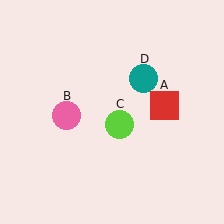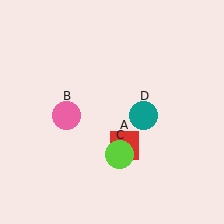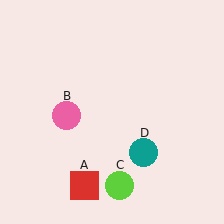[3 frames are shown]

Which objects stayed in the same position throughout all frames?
Pink circle (object B) remained stationary.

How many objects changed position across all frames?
3 objects changed position: red square (object A), lime circle (object C), teal circle (object D).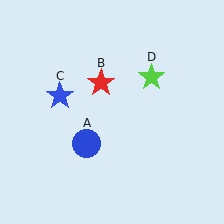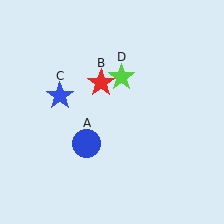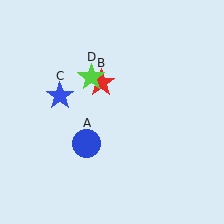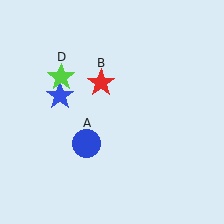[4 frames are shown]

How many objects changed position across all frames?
1 object changed position: lime star (object D).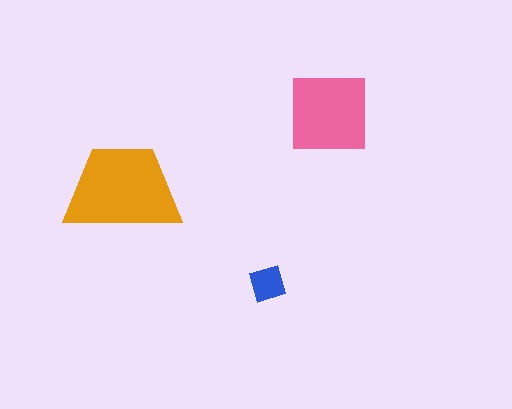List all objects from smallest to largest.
The blue diamond, the pink square, the orange trapezoid.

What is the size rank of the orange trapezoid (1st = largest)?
1st.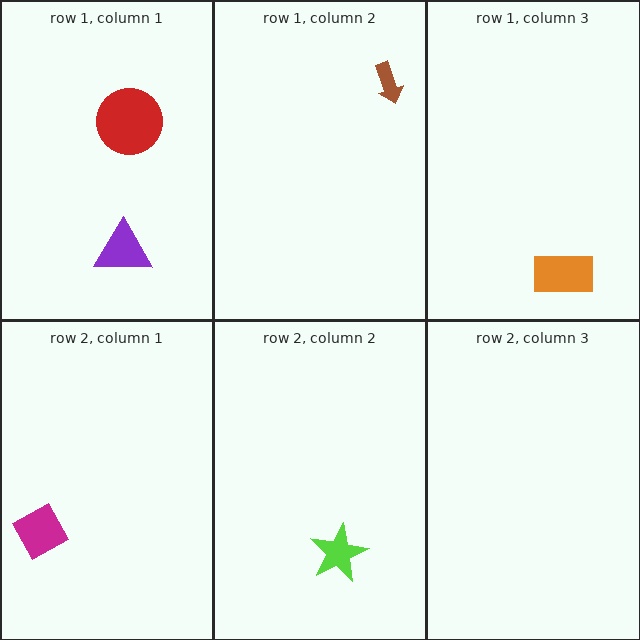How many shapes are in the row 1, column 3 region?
1.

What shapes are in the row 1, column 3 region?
The orange rectangle.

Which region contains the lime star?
The row 2, column 2 region.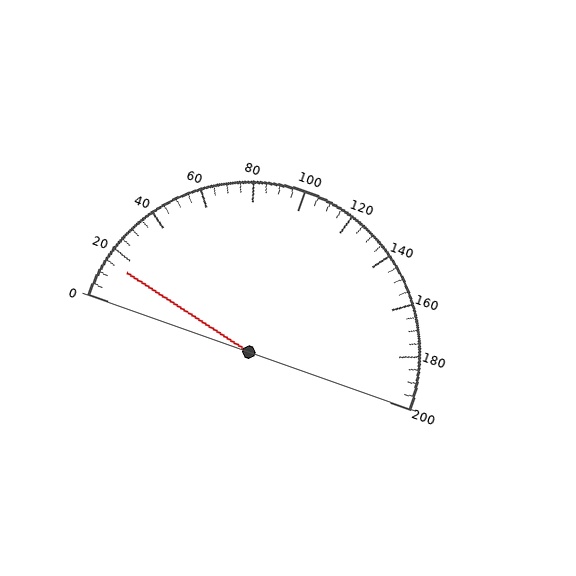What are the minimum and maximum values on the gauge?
The gauge ranges from 0 to 200.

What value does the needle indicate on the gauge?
The needle indicates approximately 15.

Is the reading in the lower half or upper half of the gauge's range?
The reading is in the lower half of the range (0 to 200).